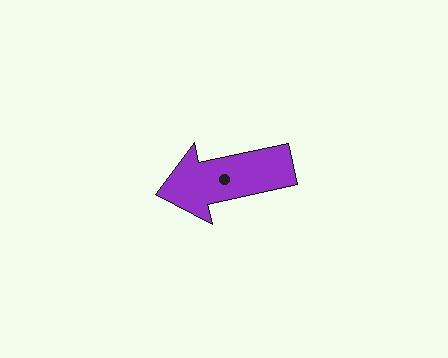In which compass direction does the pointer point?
West.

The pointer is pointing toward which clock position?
Roughly 9 o'clock.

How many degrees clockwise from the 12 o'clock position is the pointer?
Approximately 258 degrees.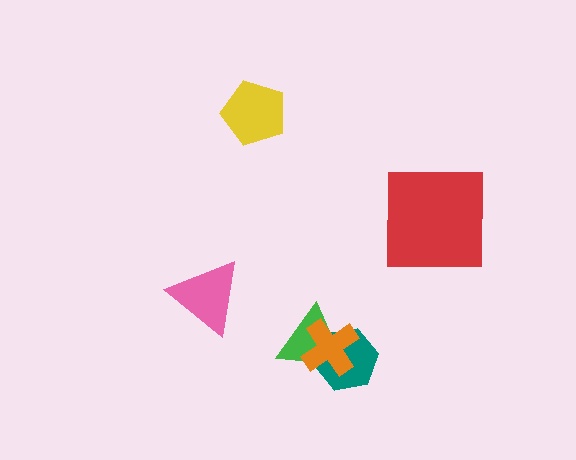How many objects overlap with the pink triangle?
0 objects overlap with the pink triangle.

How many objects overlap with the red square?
0 objects overlap with the red square.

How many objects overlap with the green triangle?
2 objects overlap with the green triangle.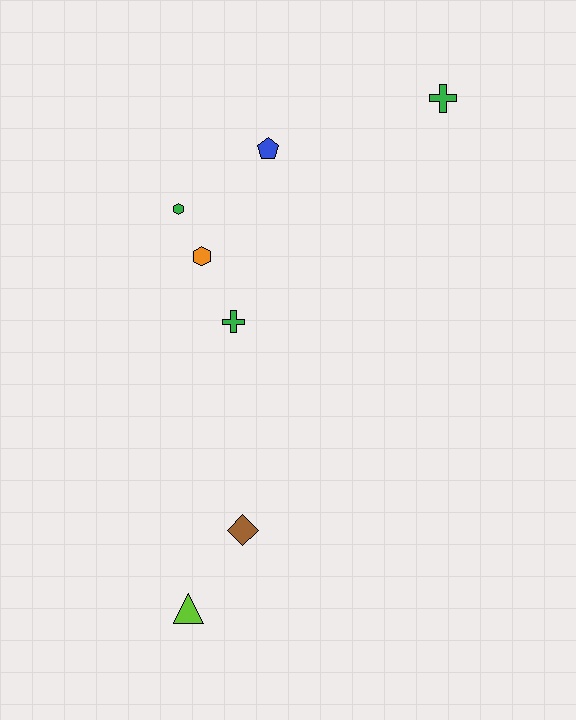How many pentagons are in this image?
There is 1 pentagon.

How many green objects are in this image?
There are 3 green objects.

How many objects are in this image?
There are 7 objects.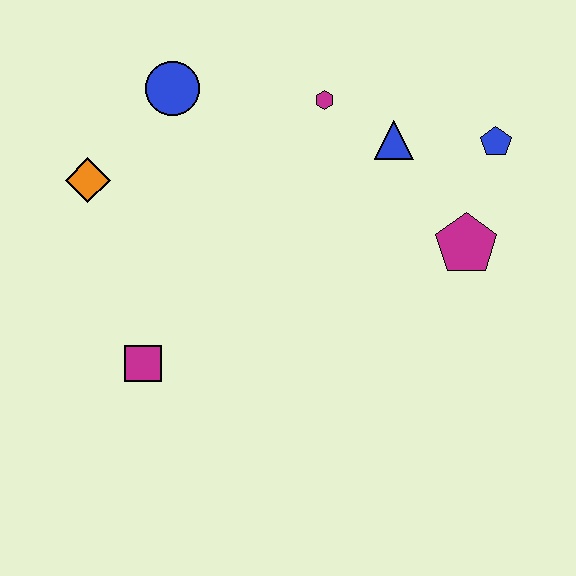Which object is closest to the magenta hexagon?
The blue triangle is closest to the magenta hexagon.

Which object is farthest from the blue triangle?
The magenta square is farthest from the blue triangle.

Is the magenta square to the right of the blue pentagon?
No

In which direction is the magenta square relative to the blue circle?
The magenta square is below the blue circle.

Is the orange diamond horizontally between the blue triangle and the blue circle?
No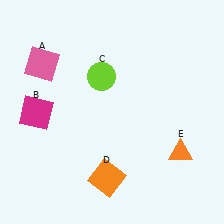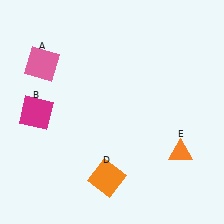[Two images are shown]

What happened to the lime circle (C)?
The lime circle (C) was removed in Image 2. It was in the top-left area of Image 1.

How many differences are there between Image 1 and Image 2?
There is 1 difference between the two images.